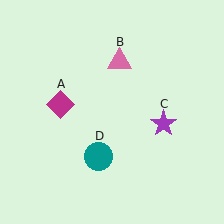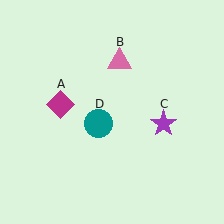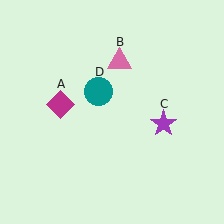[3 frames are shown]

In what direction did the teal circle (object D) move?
The teal circle (object D) moved up.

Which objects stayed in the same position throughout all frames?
Magenta diamond (object A) and pink triangle (object B) and purple star (object C) remained stationary.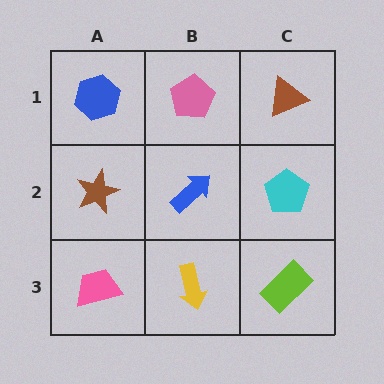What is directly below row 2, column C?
A lime rectangle.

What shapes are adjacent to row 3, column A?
A brown star (row 2, column A), a yellow arrow (row 3, column B).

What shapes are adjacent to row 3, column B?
A blue arrow (row 2, column B), a pink trapezoid (row 3, column A), a lime rectangle (row 3, column C).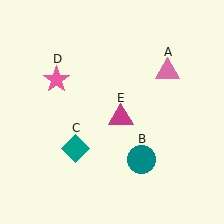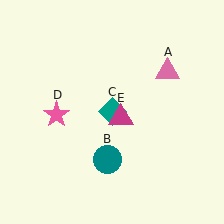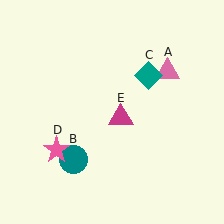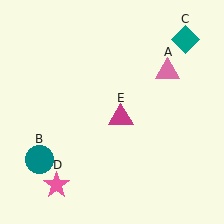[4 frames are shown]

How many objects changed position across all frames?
3 objects changed position: teal circle (object B), teal diamond (object C), pink star (object D).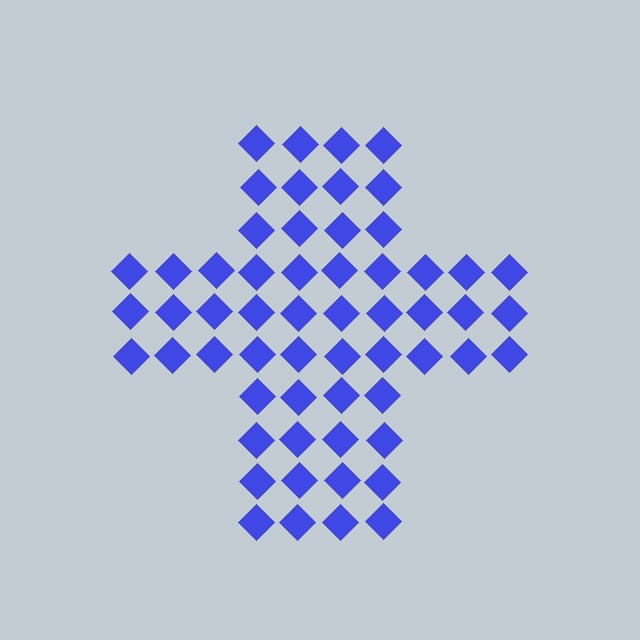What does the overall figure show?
The overall figure shows a cross.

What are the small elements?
The small elements are diamonds.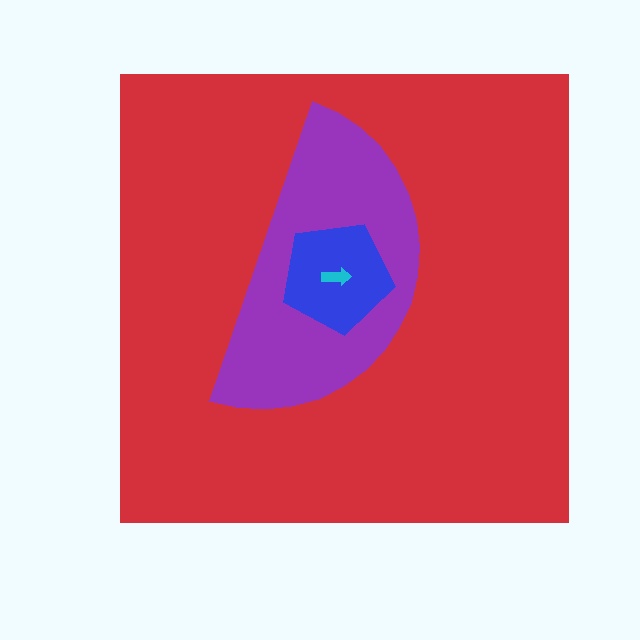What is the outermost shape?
The red square.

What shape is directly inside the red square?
The purple semicircle.